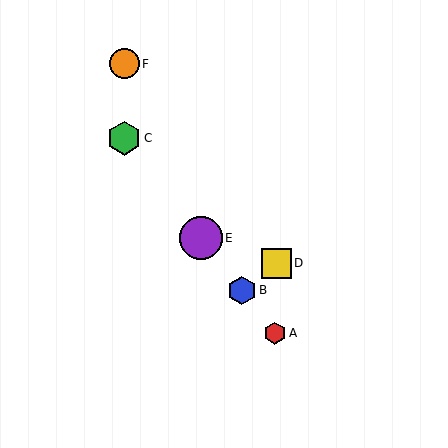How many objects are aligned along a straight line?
4 objects (A, B, C, E) are aligned along a straight line.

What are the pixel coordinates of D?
Object D is at (276, 263).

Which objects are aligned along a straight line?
Objects A, B, C, E are aligned along a straight line.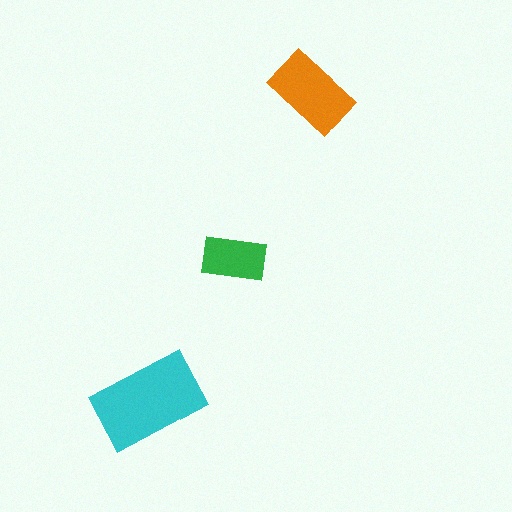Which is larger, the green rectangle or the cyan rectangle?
The cyan one.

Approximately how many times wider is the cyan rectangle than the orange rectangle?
About 1.5 times wider.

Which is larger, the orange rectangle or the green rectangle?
The orange one.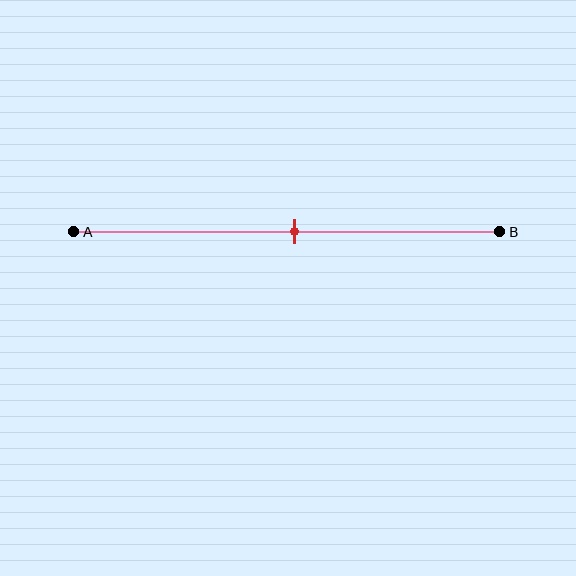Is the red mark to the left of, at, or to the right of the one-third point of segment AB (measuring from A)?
The red mark is to the right of the one-third point of segment AB.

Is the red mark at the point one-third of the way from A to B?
No, the mark is at about 50% from A, not at the 33% one-third point.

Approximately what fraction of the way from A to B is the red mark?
The red mark is approximately 50% of the way from A to B.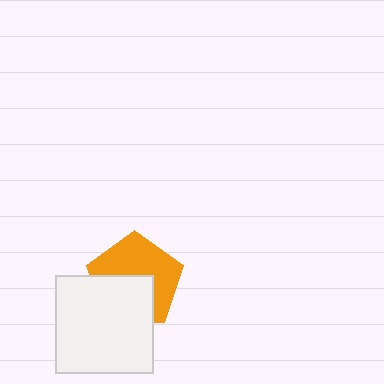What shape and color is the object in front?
The object in front is a white rectangle.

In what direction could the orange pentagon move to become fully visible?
The orange pentagon could move up. That would shift it out from behind the white rectangle entirely.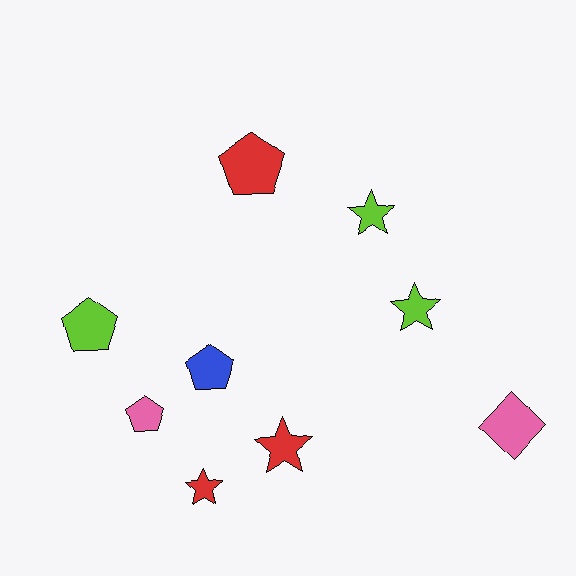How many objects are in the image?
There are 9 objects.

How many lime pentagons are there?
There is 1 lime pentagon.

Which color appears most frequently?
Red, with 3 objects.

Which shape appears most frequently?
Star, with 4 objects.